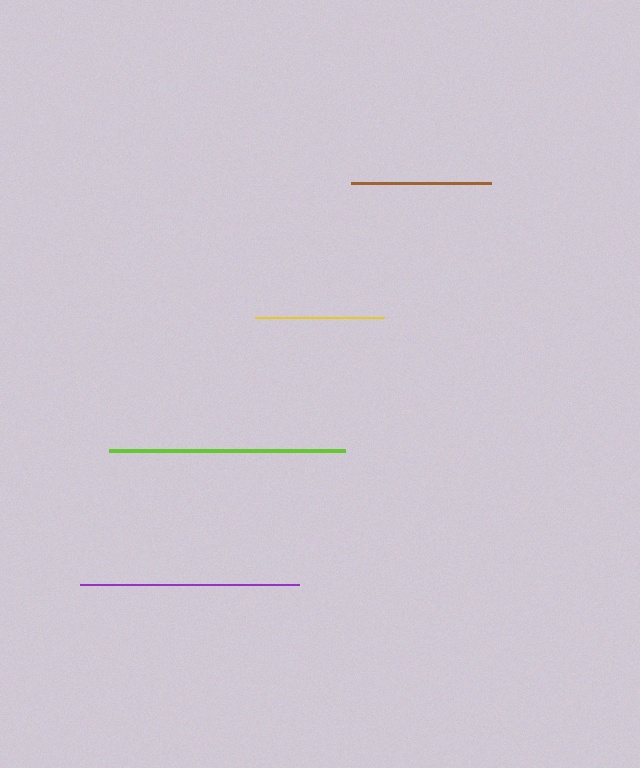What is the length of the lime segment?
The lime segment is approximately 236 pixels long.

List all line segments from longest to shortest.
From longest to shortest: lime, purple, brown, yellow.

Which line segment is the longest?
The lime line is the longest at approximately 236 pixels.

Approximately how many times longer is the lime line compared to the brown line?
The lime line is approximately 1.7 times the length of the brown line.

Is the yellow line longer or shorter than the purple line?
The purple line is longer than the yellow line.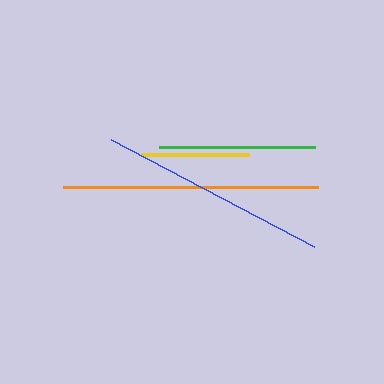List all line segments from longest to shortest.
From longest to shortest: orange, blue, green, yellow.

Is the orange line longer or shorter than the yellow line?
The orange line is longer than the yellow line.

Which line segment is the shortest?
The yellow line is the shortest at approximately 108 pixels.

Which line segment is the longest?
The orange line is the longest at approximately 256 pixels.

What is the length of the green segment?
The green segment is approximately 156 pixels long.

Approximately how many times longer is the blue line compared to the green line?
The blue line is approximately 1.5 times the length of the green line.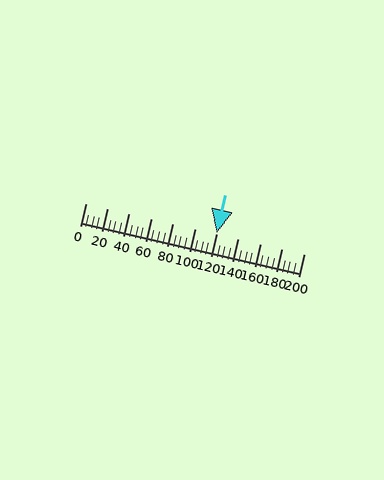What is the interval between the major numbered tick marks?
The major tick marks are spaced 20 units apart.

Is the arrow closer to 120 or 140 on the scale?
The arrow is closer to 120.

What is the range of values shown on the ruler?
The ruler shows values from 0 to 200.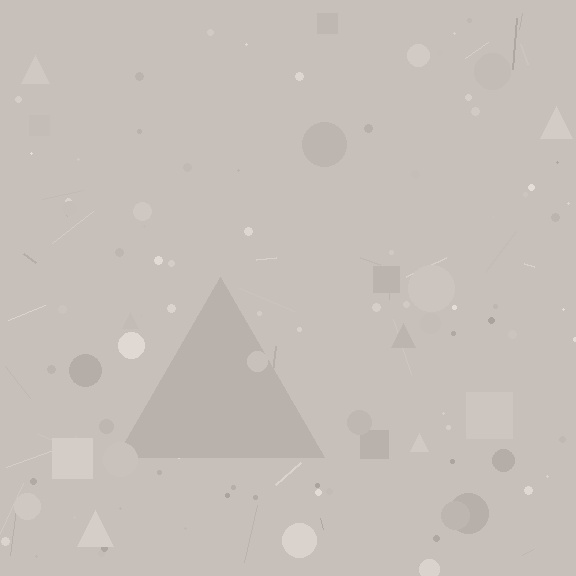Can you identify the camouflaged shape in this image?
The camouflaged shape is a triangle.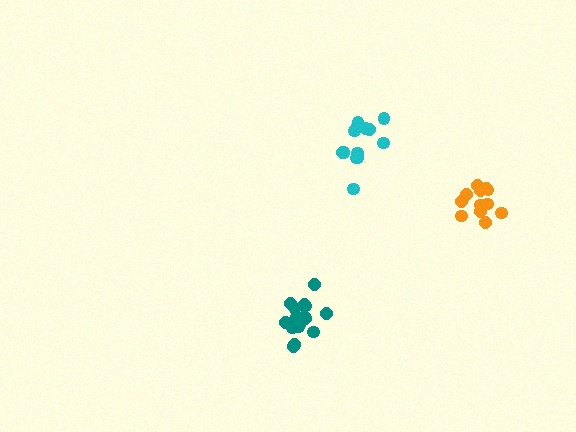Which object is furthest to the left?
The teal cluster is leftmost.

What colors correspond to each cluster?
The clusters are colored: teal, orange, cyan.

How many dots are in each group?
Group 1: 17 dots, Group 2: 12 dots, Group 3: 13 dots (42 total).